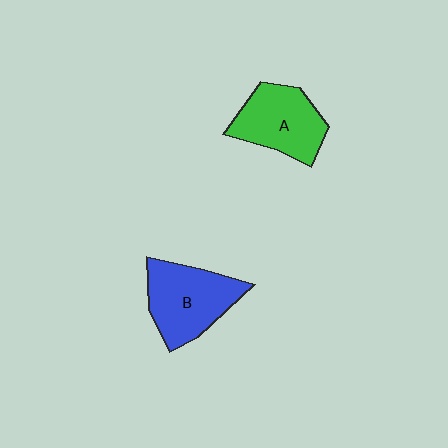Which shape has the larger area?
Shape B (blue).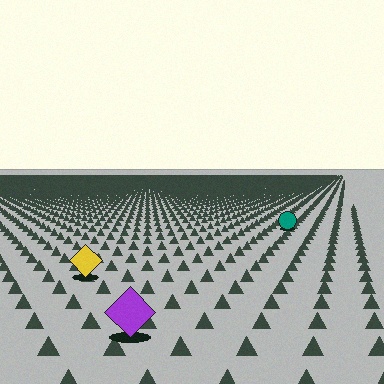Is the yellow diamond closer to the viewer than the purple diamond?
No. The purple diamond is closer — you can tell from the texture gradient: the ground texture is coarser near it.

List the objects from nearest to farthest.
From nearest to farthest: the purple diamond, the yellow diamond, the teal circle.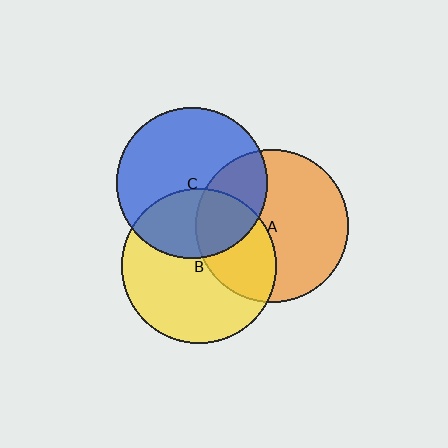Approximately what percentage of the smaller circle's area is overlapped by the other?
Approximately 35%.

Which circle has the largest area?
Circle B (yellow).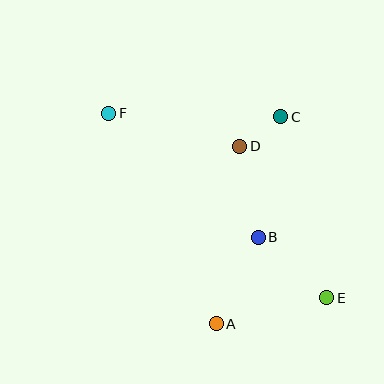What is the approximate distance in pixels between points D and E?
The distance between D and E is approximately 175 pixels.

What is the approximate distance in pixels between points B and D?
The distance between B and D is approximately 93 pixels.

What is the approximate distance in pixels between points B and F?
The distance between B and F is approximately 194 pixels.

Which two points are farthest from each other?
Points E and F are farthest from each other.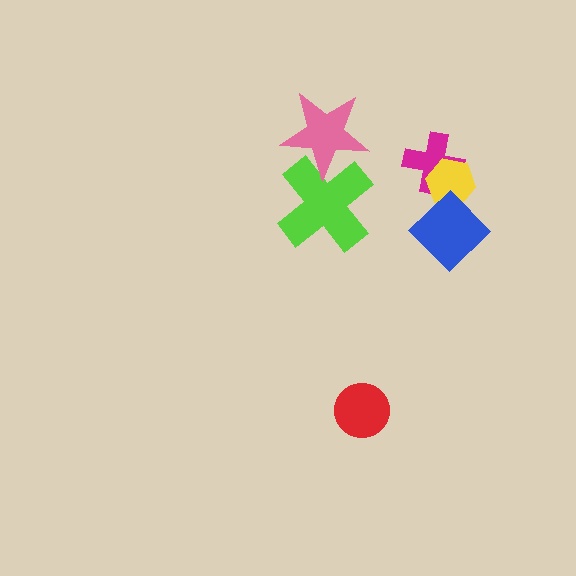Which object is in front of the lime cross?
The pink star is in front of the lime cross.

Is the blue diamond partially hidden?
No, no other shape covers it.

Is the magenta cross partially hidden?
Yes, it is partially covered by another shape.